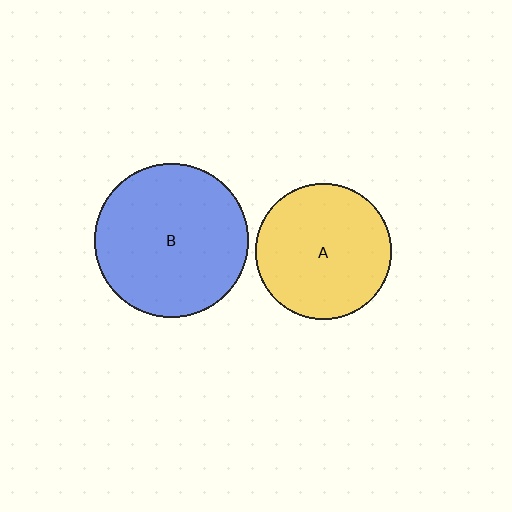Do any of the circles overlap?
No, none of the circles overlap.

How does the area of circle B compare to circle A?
Approximately 1.3 times.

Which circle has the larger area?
Circle B (blue).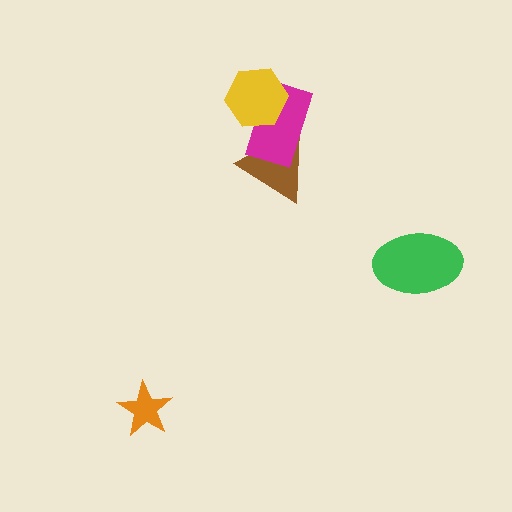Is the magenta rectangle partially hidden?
Yes, it is partially covered by another shape.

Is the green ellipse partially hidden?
No, no other shape covers it.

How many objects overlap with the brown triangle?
1 object overlaps with the brown triangle.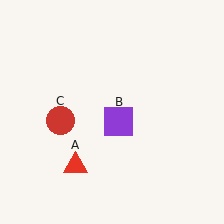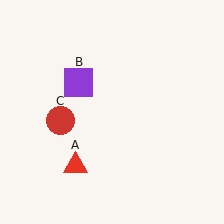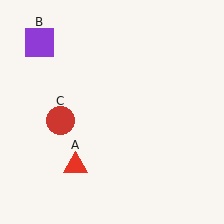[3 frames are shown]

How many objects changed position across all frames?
1 object changed position: purple square (object B).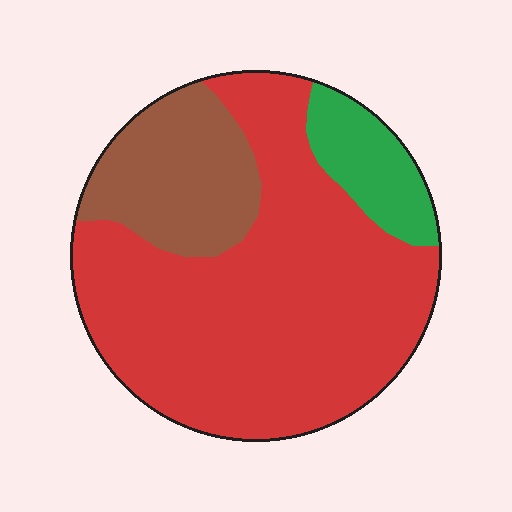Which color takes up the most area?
Red, at roughly 70%.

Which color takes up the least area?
Green, at roughly 10%.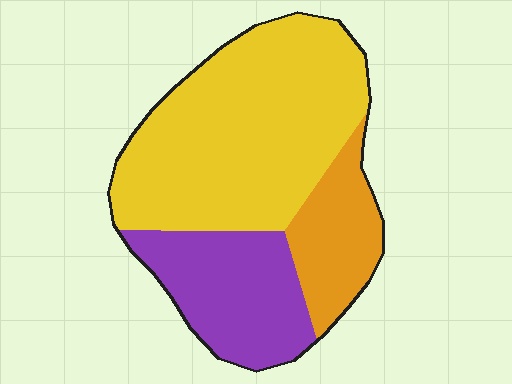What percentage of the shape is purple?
Purple covers 26% of the shape.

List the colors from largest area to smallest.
From largest to smallest: yellow, purple, orange.